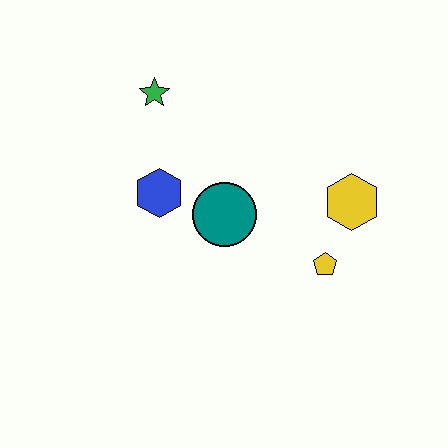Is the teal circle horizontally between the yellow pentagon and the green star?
Yes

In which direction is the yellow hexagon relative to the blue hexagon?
The yellow hexagon is to the right of the blue hexagon.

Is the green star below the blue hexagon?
No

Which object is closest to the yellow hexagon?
The yellow pentagon is closest to the yellow hexagon.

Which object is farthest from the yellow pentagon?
The green star is farthest from the yellow pentagon.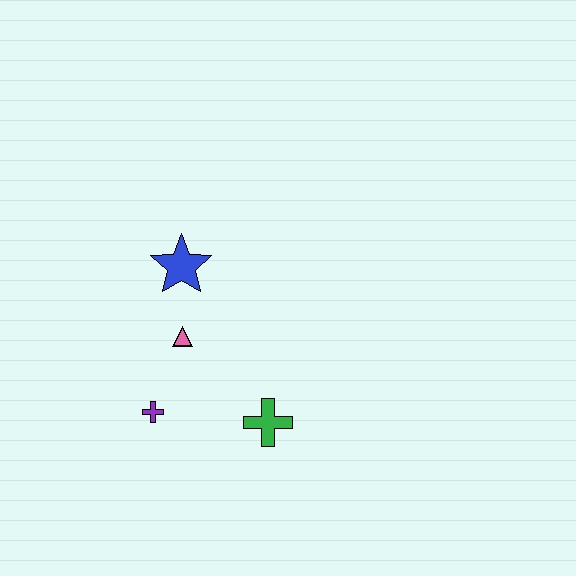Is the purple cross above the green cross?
Yes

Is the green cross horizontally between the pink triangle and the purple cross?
No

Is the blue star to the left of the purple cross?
No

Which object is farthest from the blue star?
The green cross is farthest from the blue star.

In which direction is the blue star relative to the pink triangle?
The blue star is above the pink triangle.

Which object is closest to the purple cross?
The pink triangle is closest to the purple cross.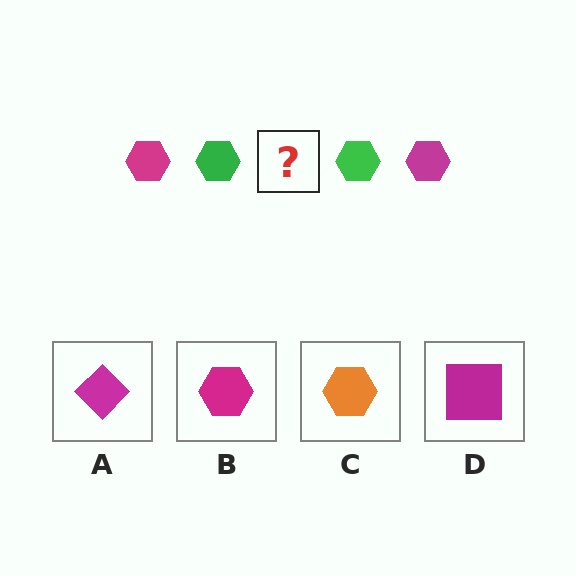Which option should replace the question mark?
Option B.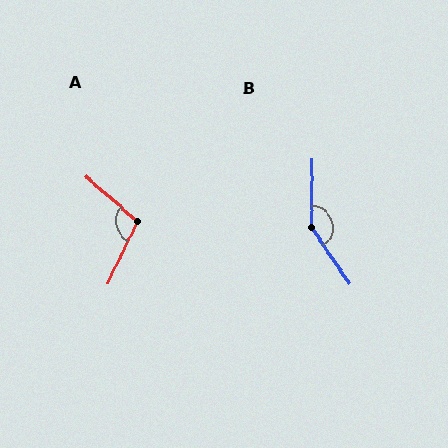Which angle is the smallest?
A, at approximately 106 degrees.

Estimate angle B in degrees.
Approximately 145 degrees.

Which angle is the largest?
B, at approximately 145 degrees.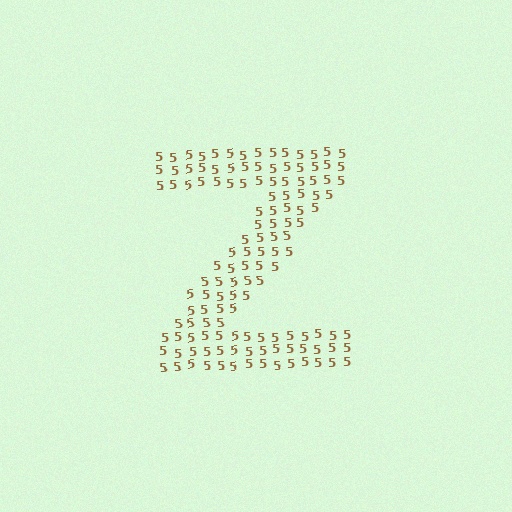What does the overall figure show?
The overall figure shows the letter Z.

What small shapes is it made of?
It is made of small digit 5's.